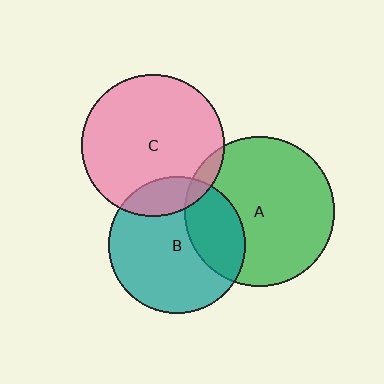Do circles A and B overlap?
Yes.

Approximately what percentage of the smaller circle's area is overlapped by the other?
Approximately 30%.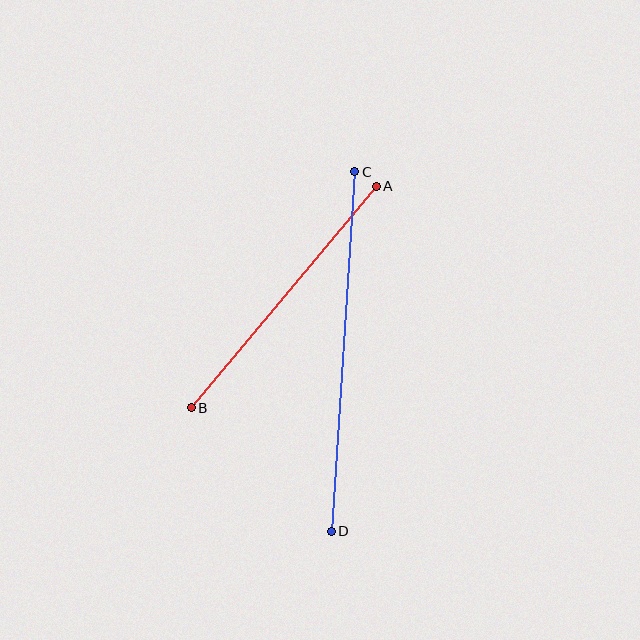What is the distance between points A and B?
The distance is approximately 288 pixels.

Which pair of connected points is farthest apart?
Points C and D are farthest apart.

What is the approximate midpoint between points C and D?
The midpoint is at approximately (343, 351) pixels.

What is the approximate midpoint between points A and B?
The midpoint is at approximately (284, 297) pixels.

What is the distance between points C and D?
The distance is approximately 360 pixels.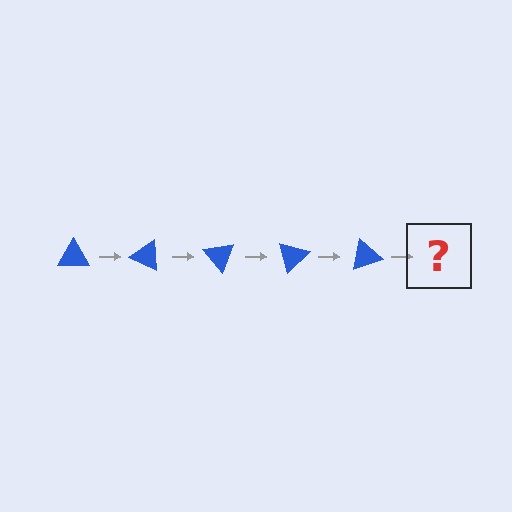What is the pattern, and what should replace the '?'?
The pattern is that the triangle rotates 25 degrees each step. The '?' should be a blue triangle rotated 125 degrees.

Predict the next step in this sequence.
The next step is a blue triangle rotated 125 degrees.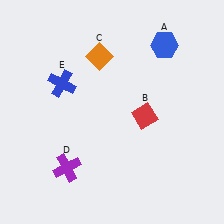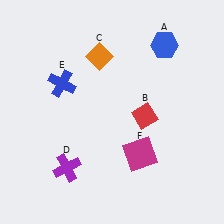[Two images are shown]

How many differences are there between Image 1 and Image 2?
There is 1 difference between the two images.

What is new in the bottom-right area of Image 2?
A magenta square (F) was added in the bottom-right area of Image 2.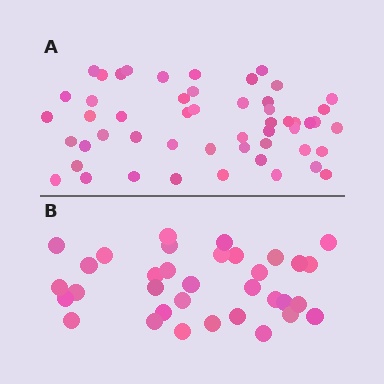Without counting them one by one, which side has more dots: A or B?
Region A (the top region) has more dots.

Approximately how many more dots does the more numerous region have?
Region A has approximately 20 more dots than region B.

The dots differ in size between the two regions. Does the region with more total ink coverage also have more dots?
No. Region B has more total ink coverage because its dots are larger, but region A actually contains more individual dots. Total area can be misleading — the number of items is what matters here.